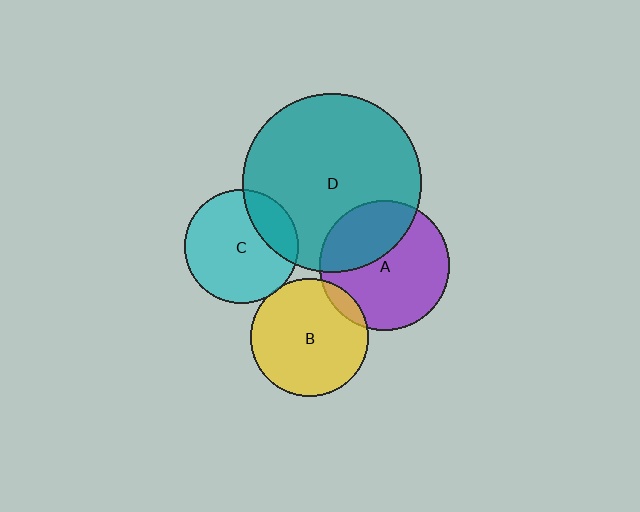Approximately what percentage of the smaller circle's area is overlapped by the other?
Approximately 25%.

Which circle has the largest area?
Circle D (teal).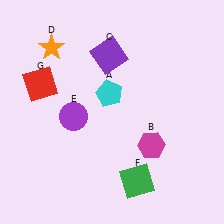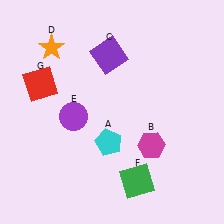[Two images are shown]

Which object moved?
The cyan pentagon (A) moved down.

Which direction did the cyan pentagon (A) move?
The cyan pentagon (A) moved down.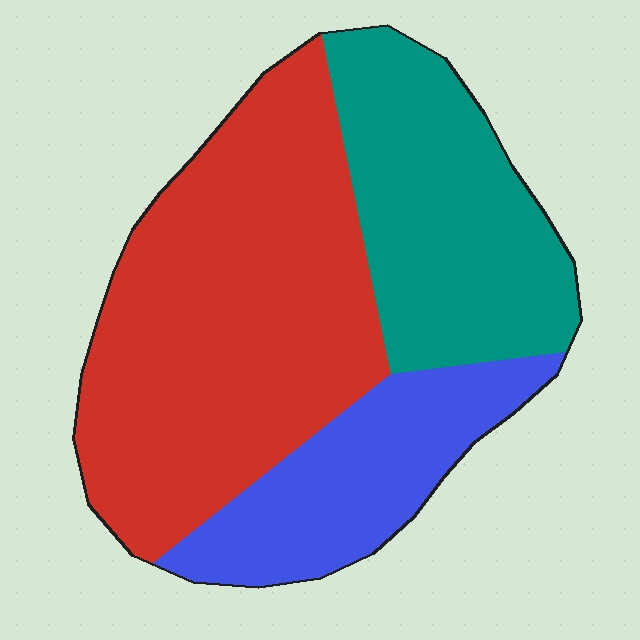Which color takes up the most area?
Red, at roughly 50%.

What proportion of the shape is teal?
Teal takes up between a quarter and a half of the shape.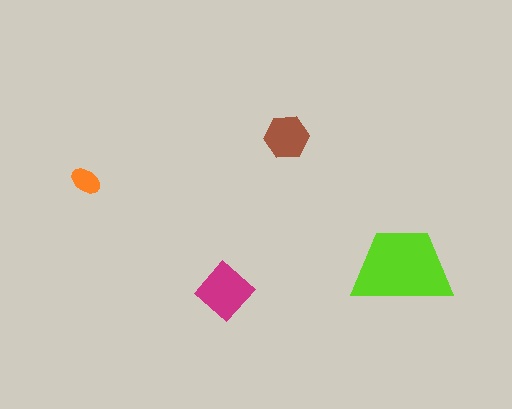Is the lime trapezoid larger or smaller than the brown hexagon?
Larger.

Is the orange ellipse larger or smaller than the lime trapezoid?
Smaller.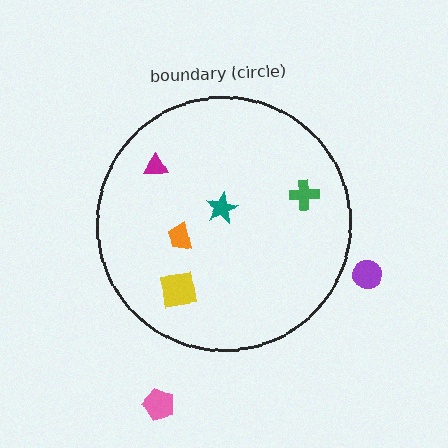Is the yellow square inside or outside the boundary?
Inside.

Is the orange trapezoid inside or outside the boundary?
Inside.